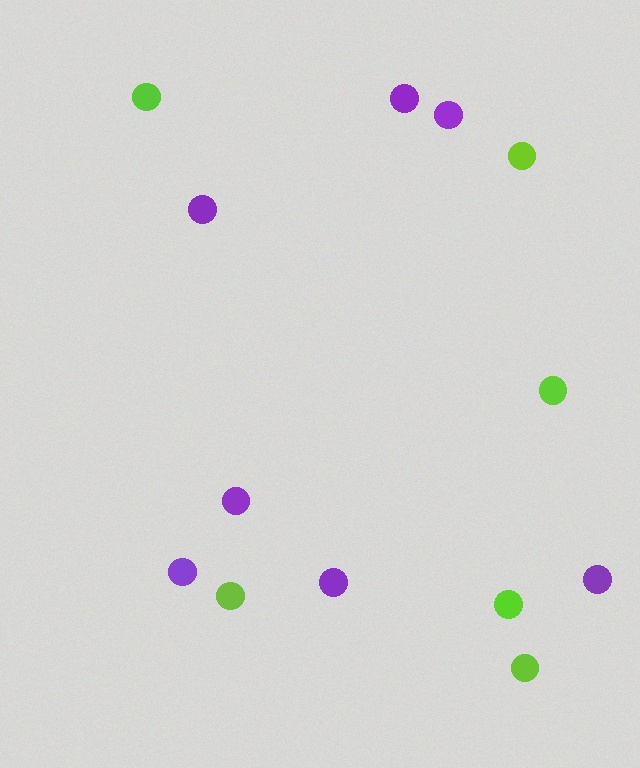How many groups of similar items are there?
There are 2 groups: one group of purple circles (7) and one group of lime circles (6).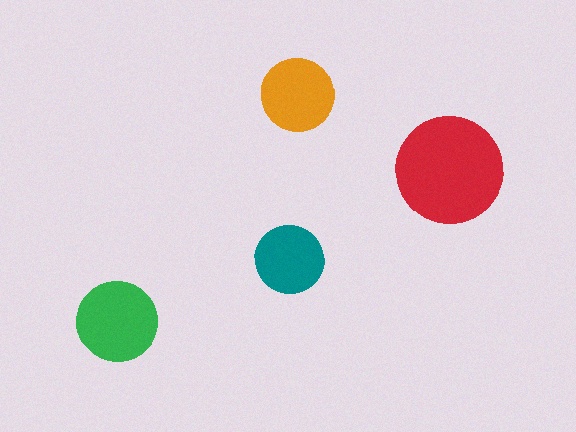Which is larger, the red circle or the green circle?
The red one.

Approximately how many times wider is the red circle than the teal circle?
About 1.5 times wider.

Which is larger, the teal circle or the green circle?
The green one.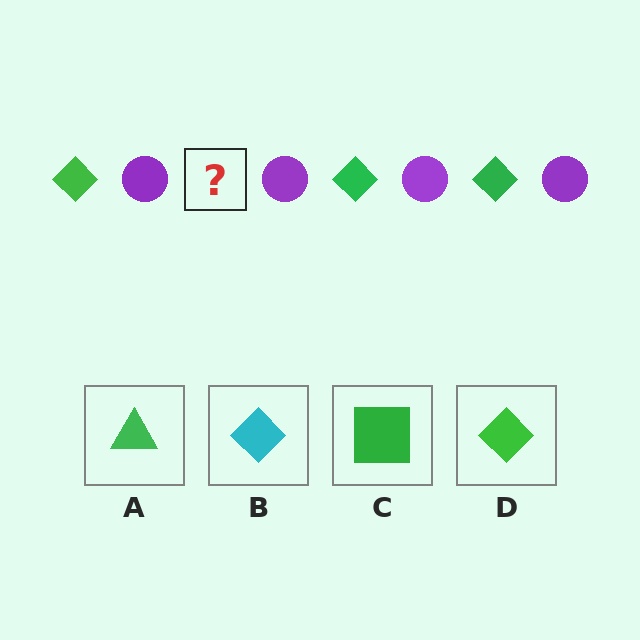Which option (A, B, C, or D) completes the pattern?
D.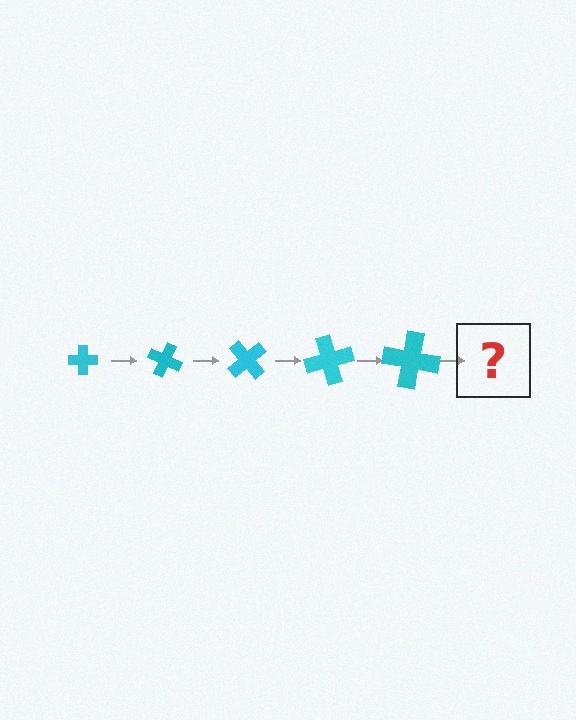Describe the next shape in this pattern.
It should be a cross, larger than the previous one and rotated 125 degrees from the start.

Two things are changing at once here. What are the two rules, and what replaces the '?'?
The two rules are that the cross grows larger each step and it rotates 25 degrees each step. The '?' should be a cross, larger than the previous one and rotated 125 degrees from the start.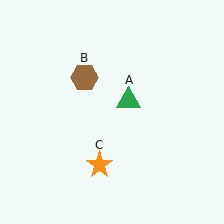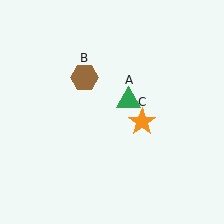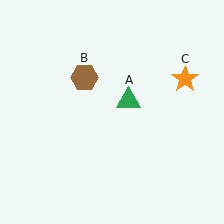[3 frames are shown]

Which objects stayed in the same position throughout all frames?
Green triangle (object A) and brown hexagon (object B) remained stationary.